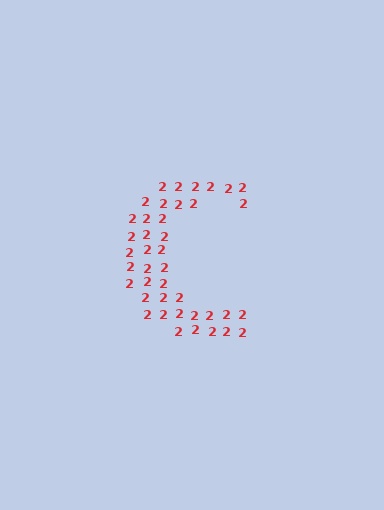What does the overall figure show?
The overall figure shows the letter C.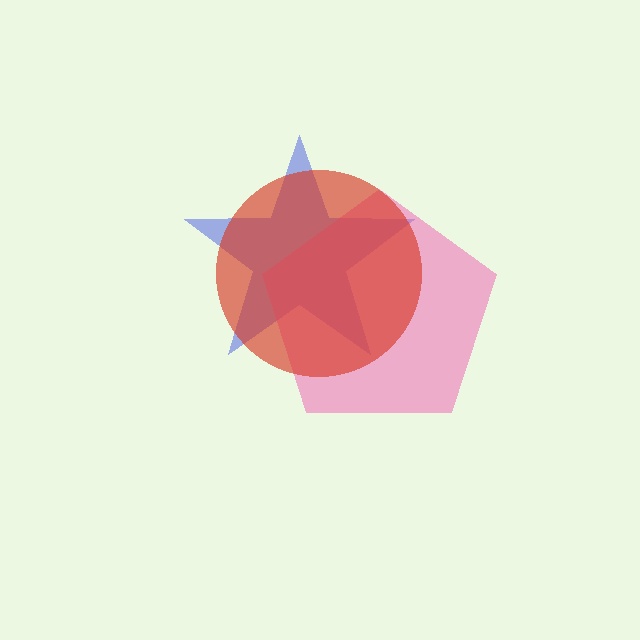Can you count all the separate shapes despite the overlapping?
Yes, there are 3 separate shapes.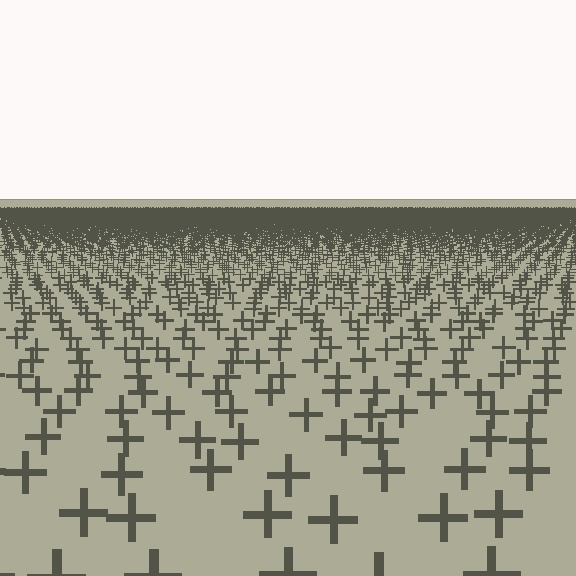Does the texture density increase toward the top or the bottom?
Density increases toward the top.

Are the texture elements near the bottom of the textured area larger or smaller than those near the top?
Larger. Near the bottom, elements are closer to the viewer and appear at a bigger on-screen size.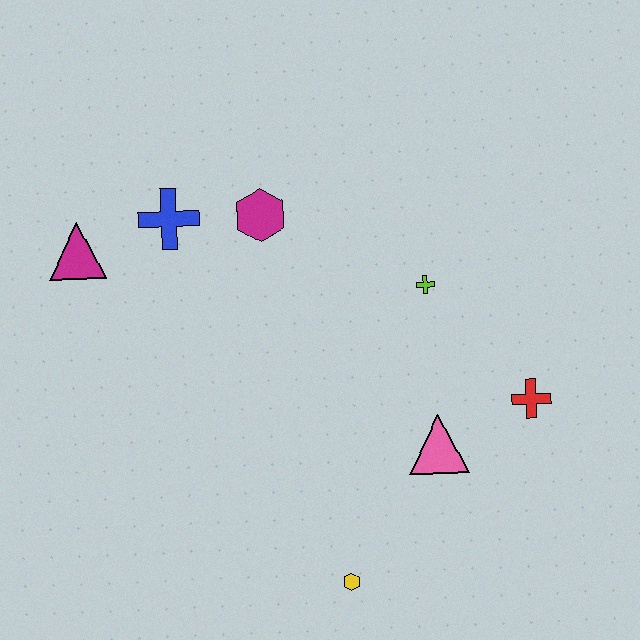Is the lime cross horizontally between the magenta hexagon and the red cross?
Yes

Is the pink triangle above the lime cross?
No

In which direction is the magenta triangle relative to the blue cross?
The magenta triangle is to the left of the blue cross.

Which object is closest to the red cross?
The pink triangle is closest to the red cross.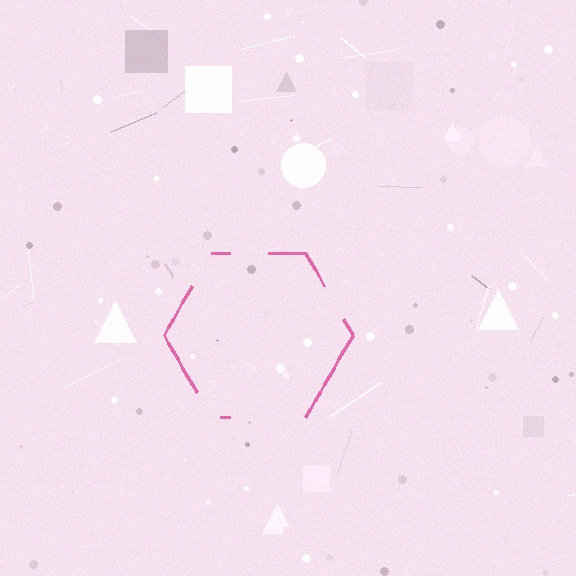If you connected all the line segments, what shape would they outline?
They would outline a hexagon.